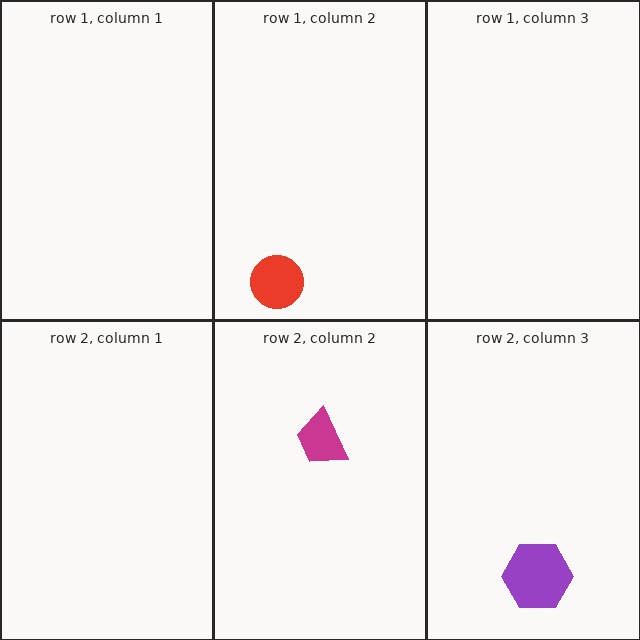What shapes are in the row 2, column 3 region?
The purple hexagon.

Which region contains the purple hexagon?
The row 2, column 3 region.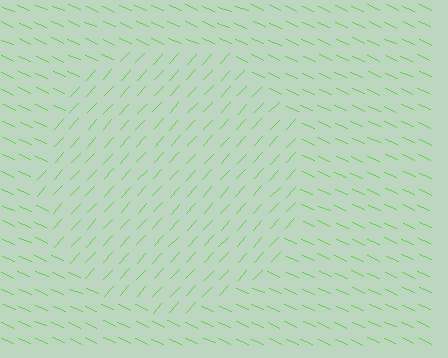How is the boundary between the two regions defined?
The boundary is defined purely by a change in line orientation (approximately 71 degrees difference). All lines are the same color and thickness.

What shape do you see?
I see a circle.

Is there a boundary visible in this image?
Yes, there is a texture boundary formed by a change in line orientation.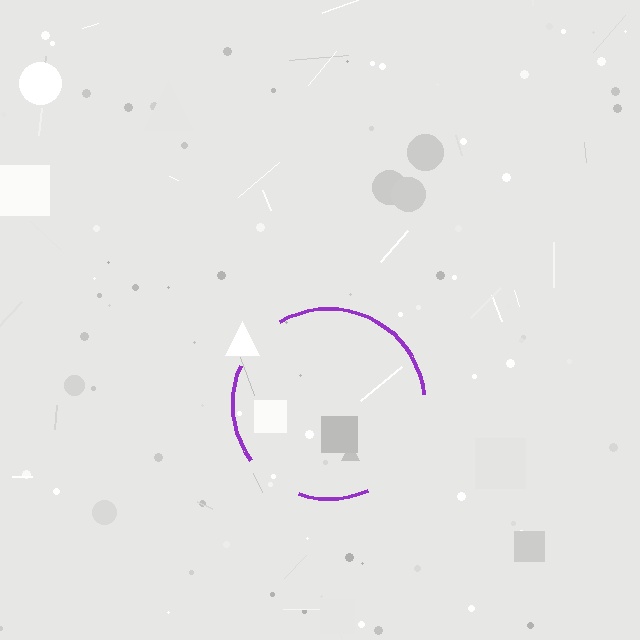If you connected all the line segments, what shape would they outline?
They would outline a circle.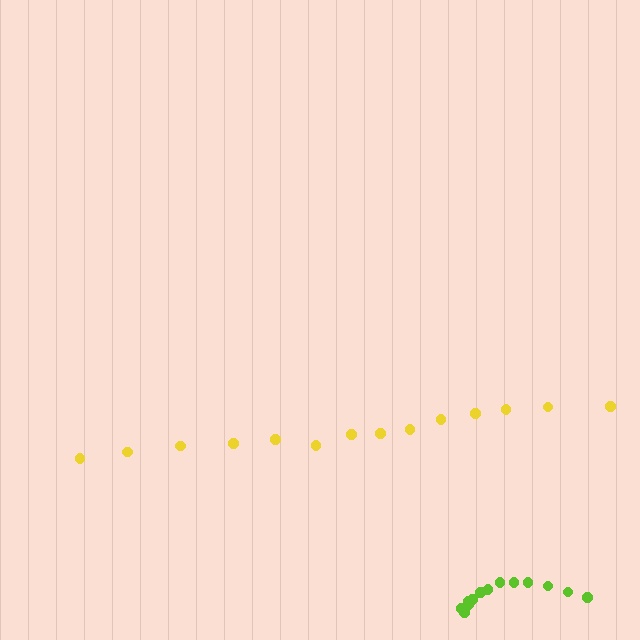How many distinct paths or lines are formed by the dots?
There are 2 distinct paths.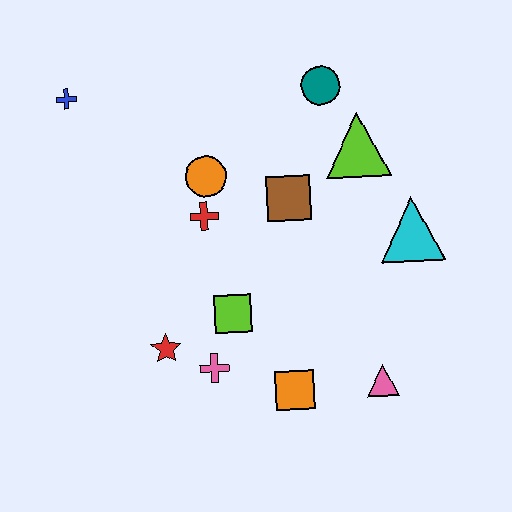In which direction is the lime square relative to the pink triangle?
The lime square is to the left of the pink triangle.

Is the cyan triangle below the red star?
No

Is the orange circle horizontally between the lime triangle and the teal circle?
No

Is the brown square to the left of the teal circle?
Yes